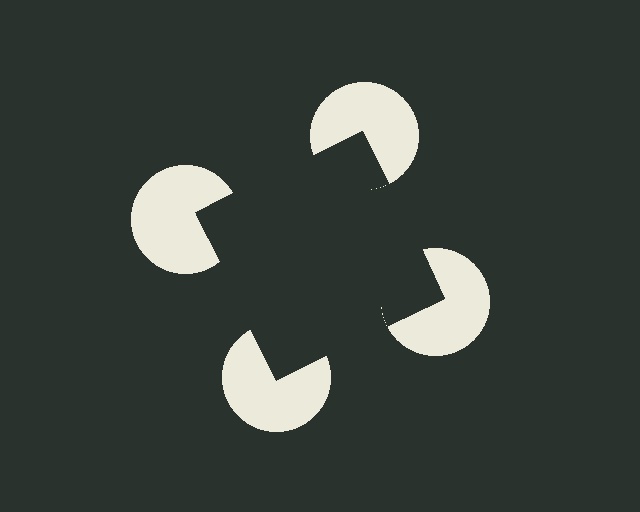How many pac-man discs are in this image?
There are 4 — one at each vertex of the illusory square.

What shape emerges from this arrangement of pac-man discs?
An illusory square — its edges are inferred from the aligned wedge cuts in the pac-man discs, not physically drawn.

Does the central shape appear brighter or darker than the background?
It typically appears slightly darker than the background, even though no actual brightness change is drawn.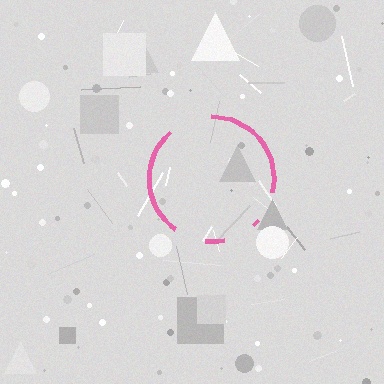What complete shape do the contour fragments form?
The contour fragments form a circle.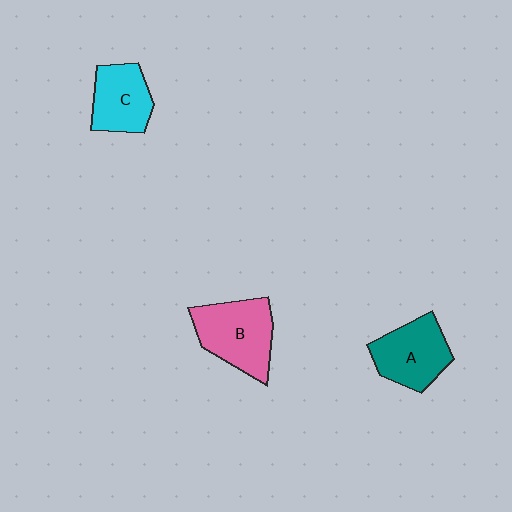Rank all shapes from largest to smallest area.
From largest to smallest: B (pink), A (teal), C (cyan).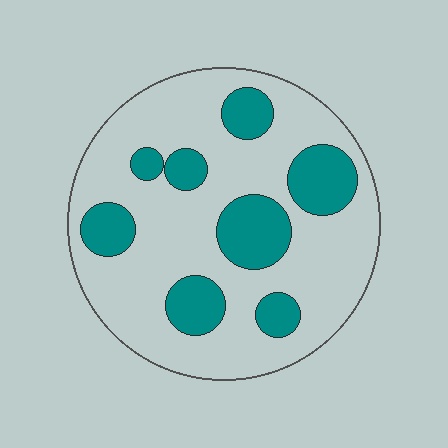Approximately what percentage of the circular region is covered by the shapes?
Approximately 25%.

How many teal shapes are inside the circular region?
8.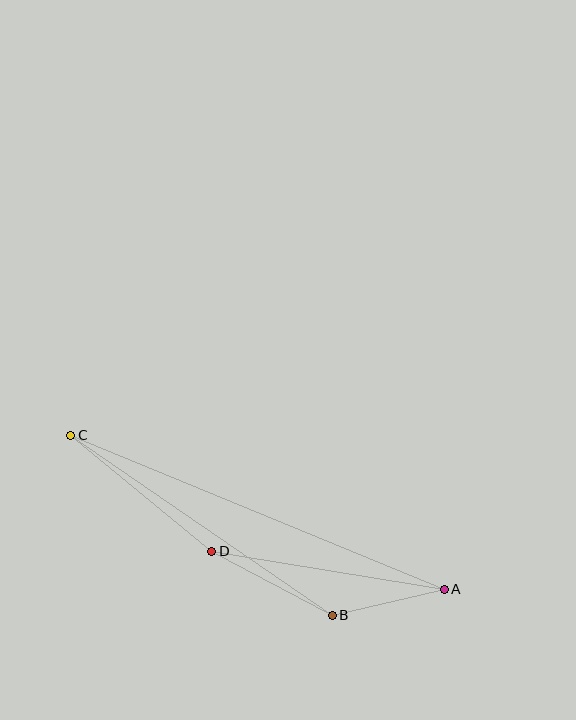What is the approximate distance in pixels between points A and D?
The distance between A and D is approximately 236 pixels.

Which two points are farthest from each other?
Points A and C are farthest from each other.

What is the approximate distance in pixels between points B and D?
The distance between B and D is approximately 136 pixels.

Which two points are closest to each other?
Points A and B are closest to each other.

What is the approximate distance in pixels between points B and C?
The distance between B and C is approximately 317 pixels.